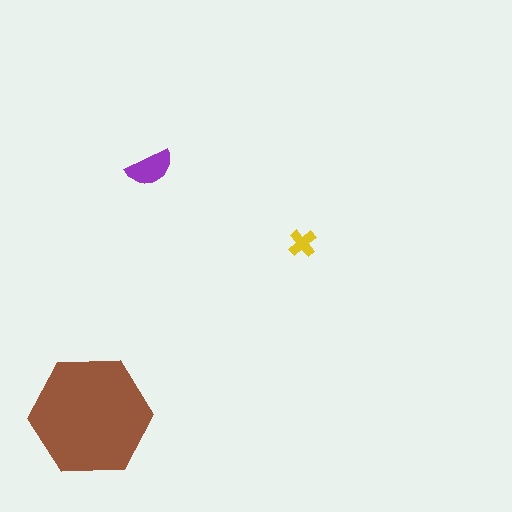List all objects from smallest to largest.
The yellow cross, the purple semicircle, the brown hexagon.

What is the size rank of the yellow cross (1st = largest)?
3rd.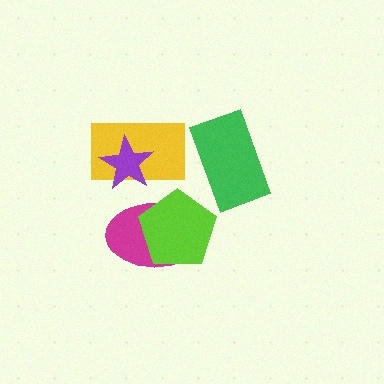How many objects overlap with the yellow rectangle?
2 objects overlap with the yellow rectangle.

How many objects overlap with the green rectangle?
0 objects overlap with the green rectangle.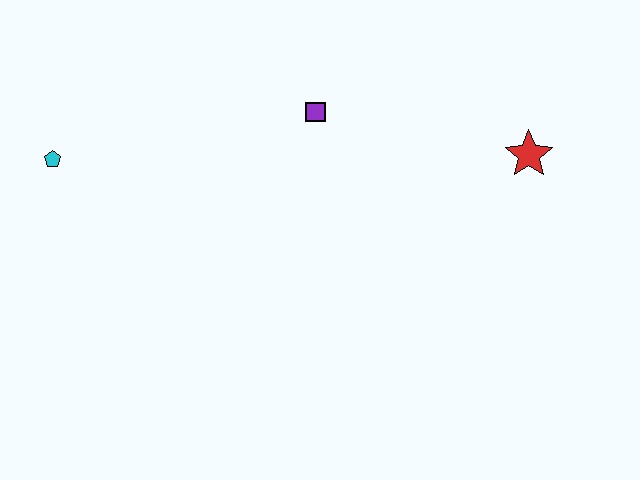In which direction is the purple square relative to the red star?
The purple square is to the left of the red star.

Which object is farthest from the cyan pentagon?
The red star is farthest from the cyan pentagon.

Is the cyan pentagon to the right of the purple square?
No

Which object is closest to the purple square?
The red star is closest to the purple square.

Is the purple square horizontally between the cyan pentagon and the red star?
Yes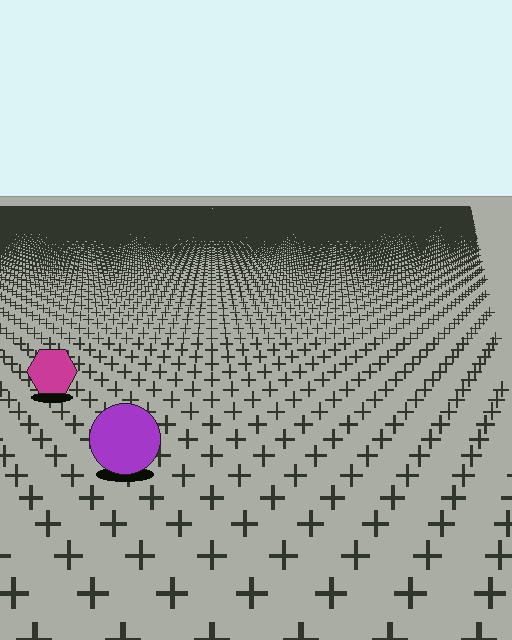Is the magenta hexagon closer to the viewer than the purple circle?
No. The purple circle is closer — you can tell from the texture gradient: the ground texture is coarser near it.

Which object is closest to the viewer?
The purple circle is closest. The texture marks near it are larger and more spread out.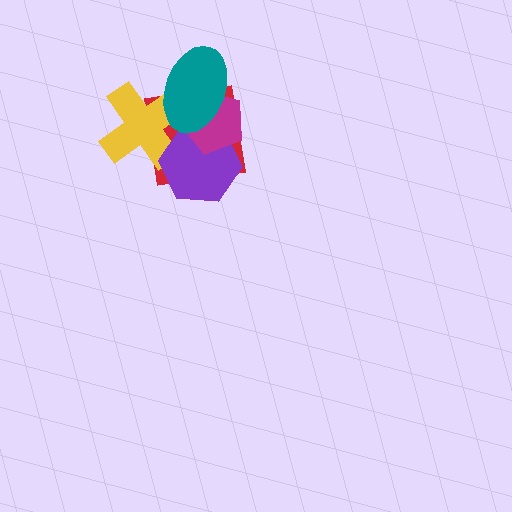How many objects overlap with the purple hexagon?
4 objects overlap with the purple hexagon.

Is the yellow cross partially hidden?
Yes, it is partially covered by another shape.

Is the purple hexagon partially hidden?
Yes, it is partially covered by another shape.